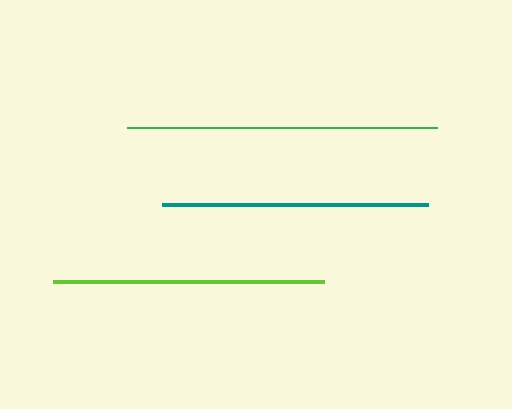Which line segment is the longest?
The green line is the longest at approximately 311 pixels.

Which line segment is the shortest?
The teal line is the shortest at approximately 266 pixels.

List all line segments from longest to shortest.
From longest to shortest: green, lime, teal.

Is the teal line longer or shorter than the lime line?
The lime line is longer than the teal line.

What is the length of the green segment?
The green segment is approximately 311 pixels long.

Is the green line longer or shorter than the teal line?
The green line is longer than the teal line.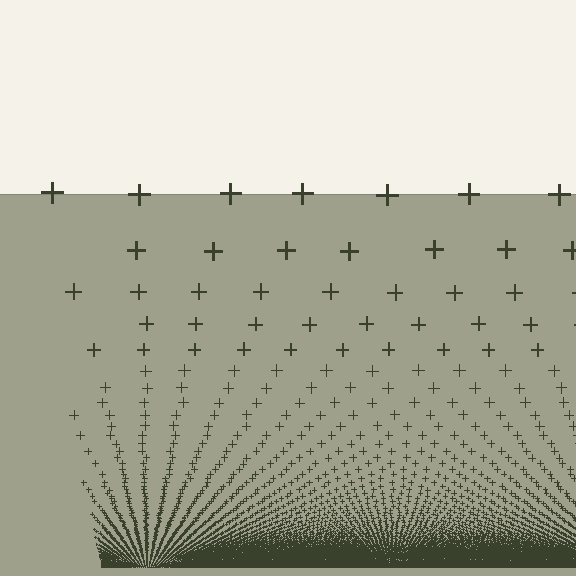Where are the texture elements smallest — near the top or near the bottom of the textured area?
Near the bottom.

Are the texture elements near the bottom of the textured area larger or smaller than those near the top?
Smaller. The gradient is inverted — elements near the bottom are smaller and denser.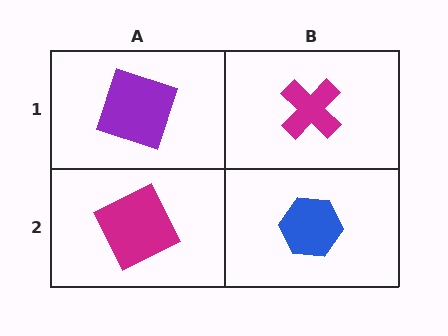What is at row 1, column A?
A purple square.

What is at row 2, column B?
A blue hexagon.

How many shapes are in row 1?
2 shapes.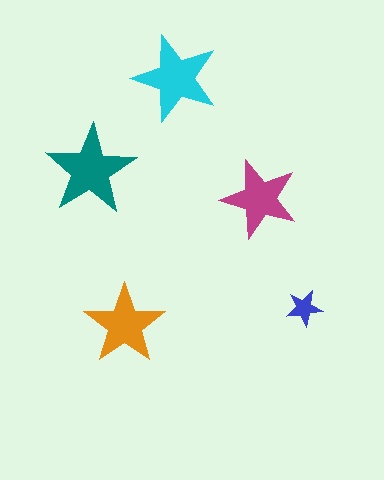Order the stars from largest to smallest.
the teal one, the cyan one, the orange one, the magenta one, the blue one.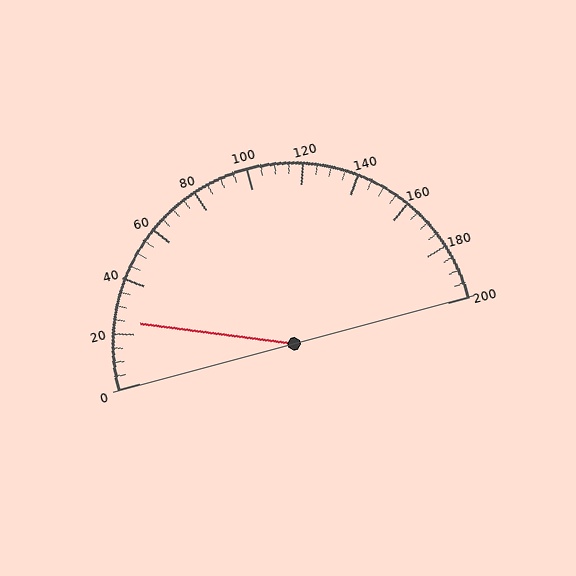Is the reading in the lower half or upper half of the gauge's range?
The reading is in the lower half of the range (0 to 200).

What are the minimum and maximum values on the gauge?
The gauge ranges from 0 to 200.